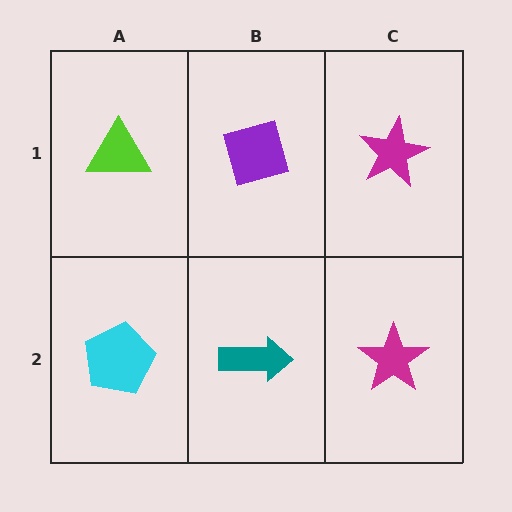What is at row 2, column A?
A cyan pentagon.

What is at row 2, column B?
A teal arrow.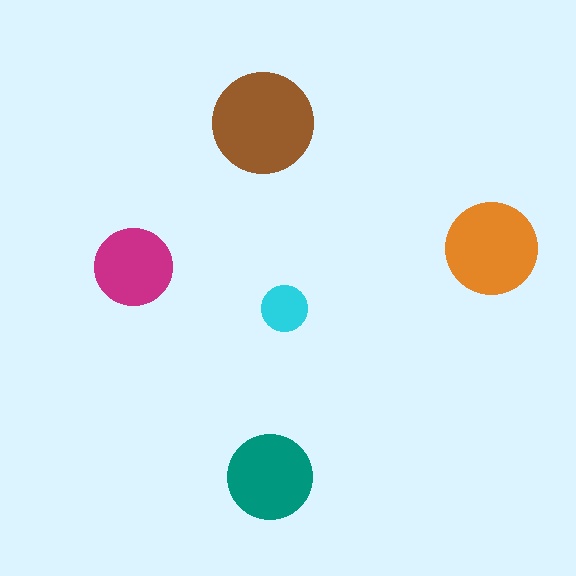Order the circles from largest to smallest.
the brown one, the orange one, the teal one, the magenta one, the cyan one.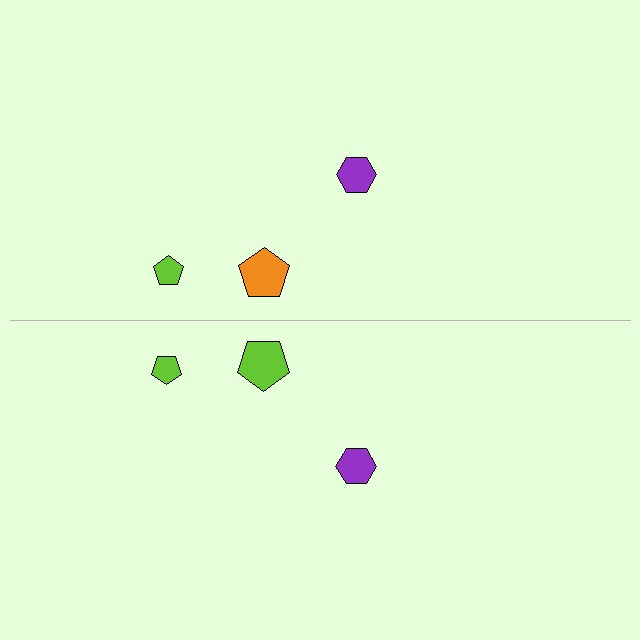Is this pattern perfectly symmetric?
No, the pattern is not perfectly symmetric. The lime pentagon on the bottom side breaks the symmetry — its mirror counterpart is orange.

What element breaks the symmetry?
The lime pentagon on the bottom side breaks the symmetry — its mirror counterpart is orange.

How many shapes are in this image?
There are 6 shapes in this image.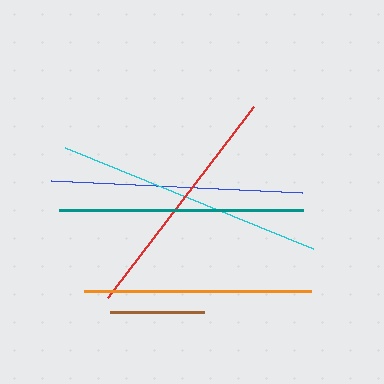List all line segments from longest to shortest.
From longest to shortest: cyan, blue, teal, red, orange, brown.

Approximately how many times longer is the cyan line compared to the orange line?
The cyan line is approximately 1.2 times the length of the orange line.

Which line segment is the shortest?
The brown line is the shortest at approximately 94 pixels.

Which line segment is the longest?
The cyan line is the longest at approximately 268 pixels.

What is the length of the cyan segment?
The cyan segment is approximately 268 pixels long.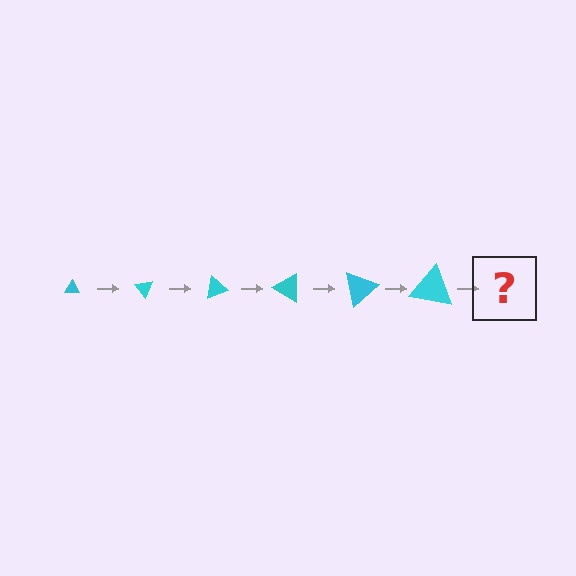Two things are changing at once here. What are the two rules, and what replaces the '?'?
The two rules are that the triangle grows larger each step and it rotates 50 degrees each step. The '?' should be a triangle, larger than the previous one and rotated 300 degrees from the start.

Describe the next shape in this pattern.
It should be a triangle, larger than the previous one and rotated 300 degrees from the start.